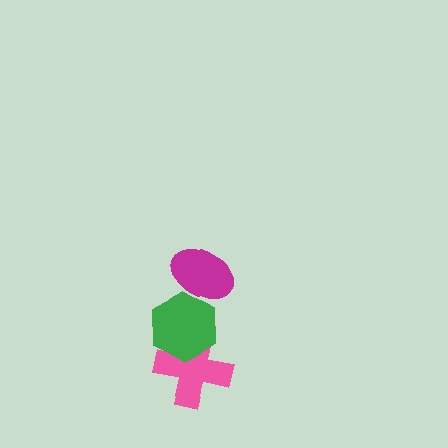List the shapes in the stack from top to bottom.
From top to bottom: the magenta ellipse, the green hexagon, the pink cross.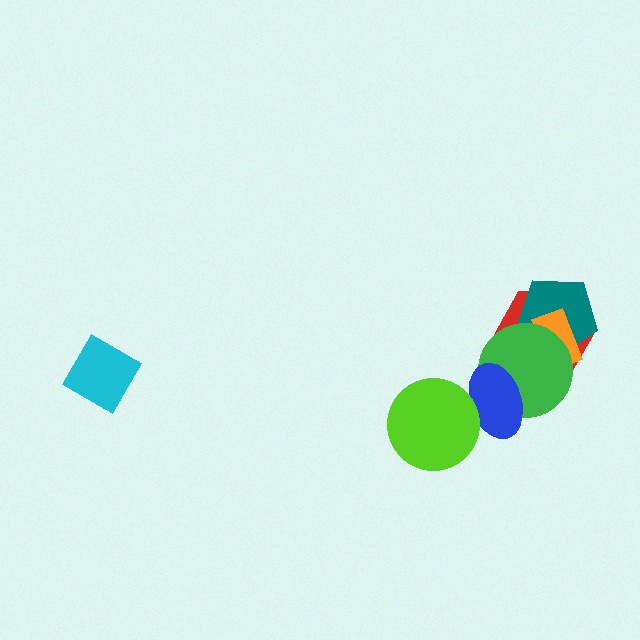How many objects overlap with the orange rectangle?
3 objects overlap with the orange rectangle.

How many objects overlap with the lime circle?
1 object overlaps with the lime circle.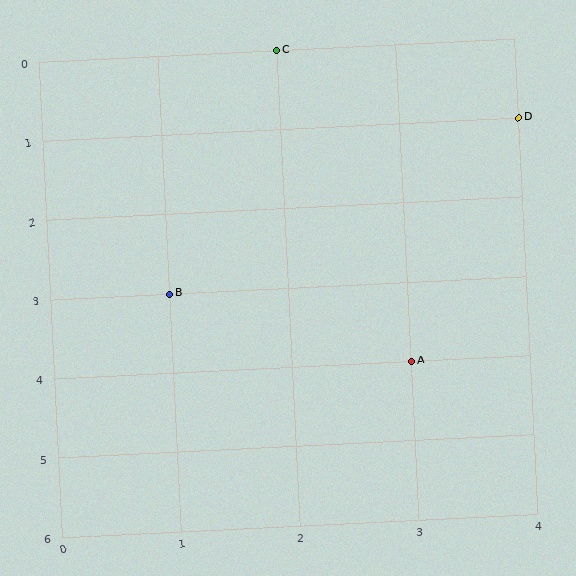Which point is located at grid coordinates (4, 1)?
Point D is at (4, 1).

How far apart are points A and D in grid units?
Points A and D are 1 column and 3 rows apart (about 3.2 grid units diagonally).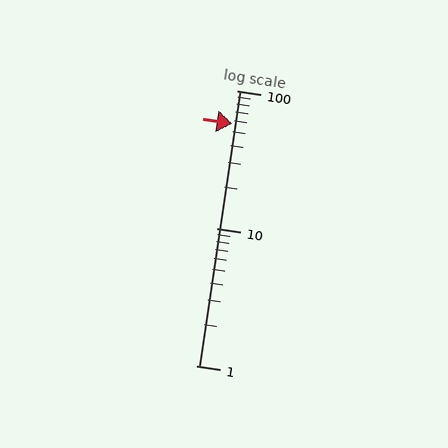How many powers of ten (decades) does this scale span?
The scale spans 2 decades, from 1 to 100.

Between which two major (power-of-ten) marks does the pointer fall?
The pointer is between 10 and 100.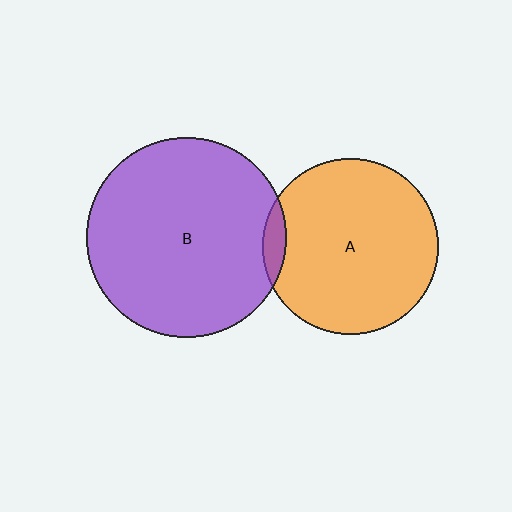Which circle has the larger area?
Circle B (purple).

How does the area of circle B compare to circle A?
Approximately 1.3 times.